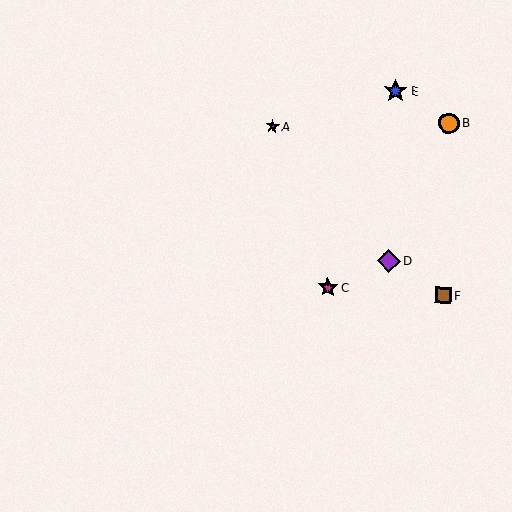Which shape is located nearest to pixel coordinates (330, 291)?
The magenta star (labeled C) at (328, 287) is nearest to that location.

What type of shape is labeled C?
Shape C is a magenta star.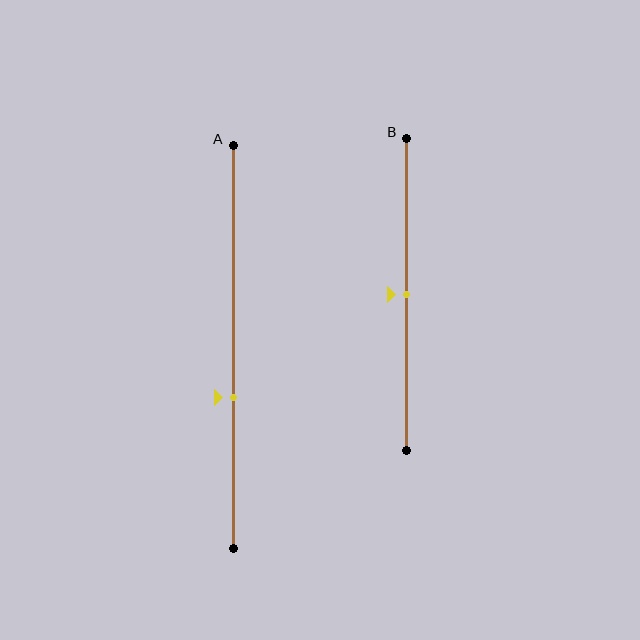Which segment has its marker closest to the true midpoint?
Segment B has its marker closest to the true midpoint.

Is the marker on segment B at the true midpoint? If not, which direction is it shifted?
Yes, the marker on segment B is at the true midpoint.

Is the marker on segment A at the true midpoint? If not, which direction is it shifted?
No, the marker on segment A is shifted downward by about 13% of the segment length.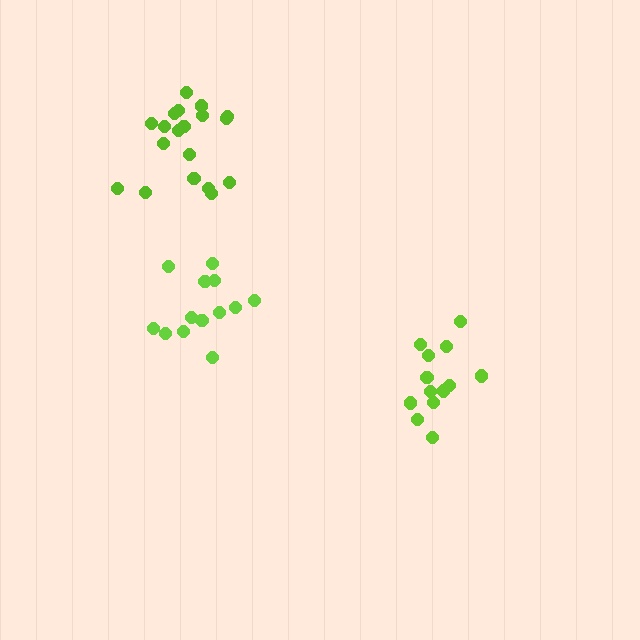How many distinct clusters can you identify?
There are 3 distinct clusters.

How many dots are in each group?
Group 1: 19 dots, Group 2: 13 dots, Group 3: 13 dots (45 total).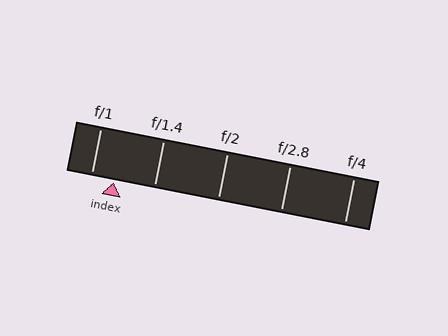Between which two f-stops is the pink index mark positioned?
The index mark is between f/1 and f/1.4.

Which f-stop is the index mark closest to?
The index mark is closest to f/1.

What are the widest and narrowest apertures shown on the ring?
The widest aperture shown is f/1 and the narrowest is f/4.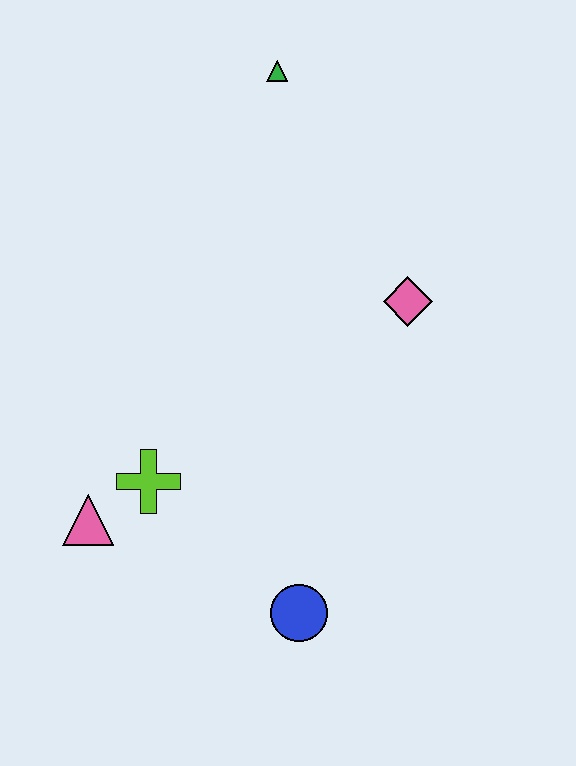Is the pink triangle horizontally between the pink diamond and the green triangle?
No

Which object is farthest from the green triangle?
The blue circle is farthest from the green triangle.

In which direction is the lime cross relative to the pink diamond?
The lime cross is to the left of the pink diamond.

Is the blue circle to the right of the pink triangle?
Yes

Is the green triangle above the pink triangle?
Yes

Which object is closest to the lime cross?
The pink triangle is closest to the lime cross.